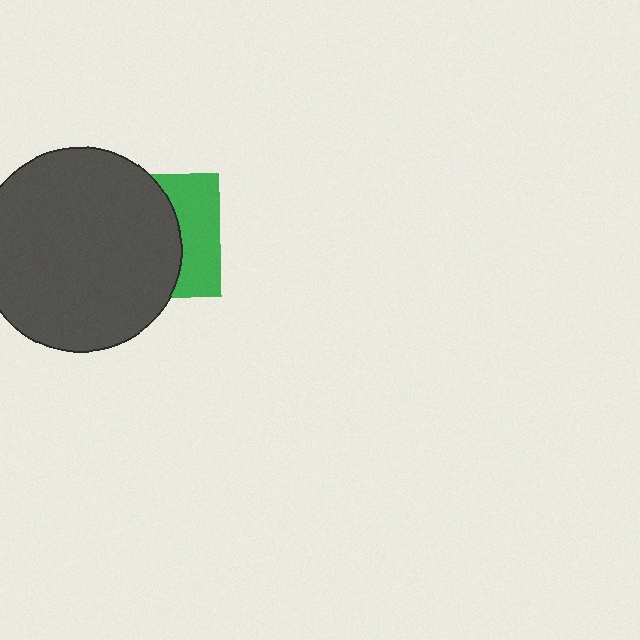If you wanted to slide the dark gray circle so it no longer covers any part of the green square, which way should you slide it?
Slide it left — that is the most direct way to separate the two shapes.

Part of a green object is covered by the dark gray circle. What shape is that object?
It is a square.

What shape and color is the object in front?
The object in front is a dark gray circle.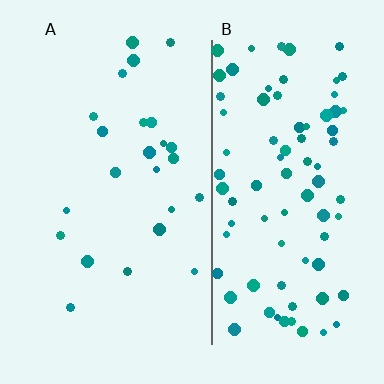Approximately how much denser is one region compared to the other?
Approximately 3.6× — region B over region A.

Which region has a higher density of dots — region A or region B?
B (the right).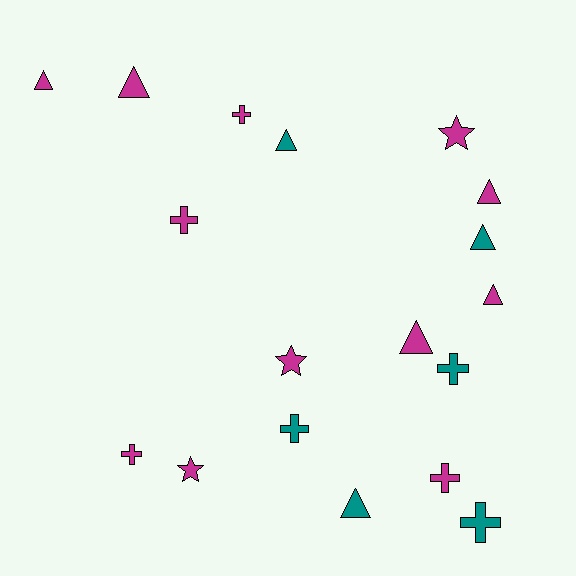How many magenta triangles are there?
There are 5 magenta triangles.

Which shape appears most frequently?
Triangle, with 8 objects.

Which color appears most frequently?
Magenta, with 12 objects.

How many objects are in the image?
There are 18 objects.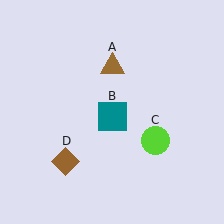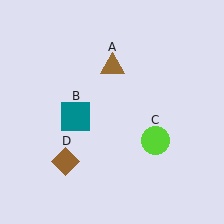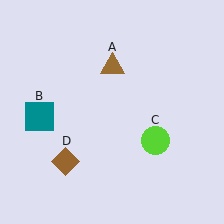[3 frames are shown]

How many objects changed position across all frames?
1 object changed position: teal square (object B).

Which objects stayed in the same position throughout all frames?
Brown triangle (object A) and lime circle (object C) and brown diamond (object D) remained stationary.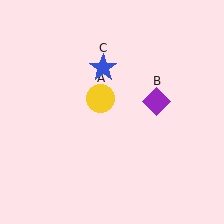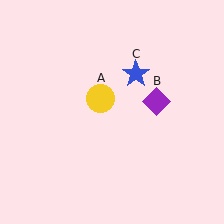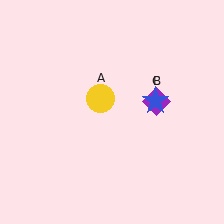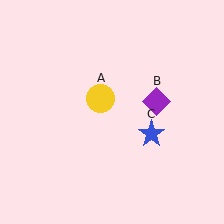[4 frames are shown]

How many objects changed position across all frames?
1 object changed position: blue star (object C).